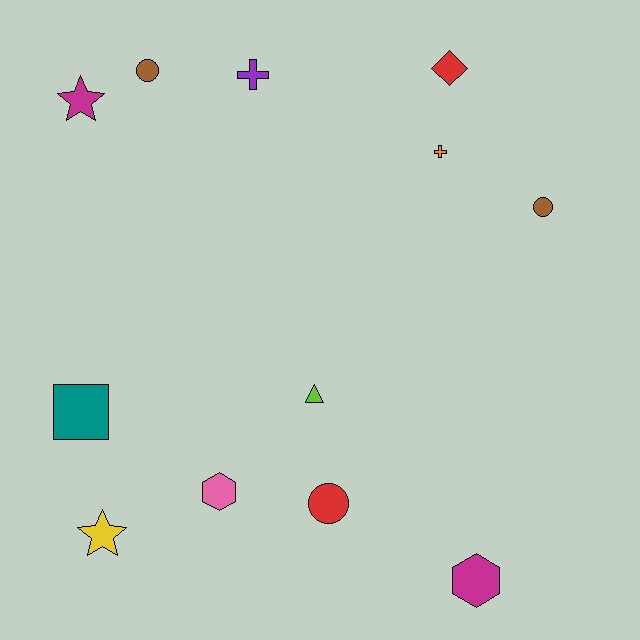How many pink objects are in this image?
There is 1 pink object.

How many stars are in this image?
There are 2 stars.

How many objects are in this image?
There are 12 objects.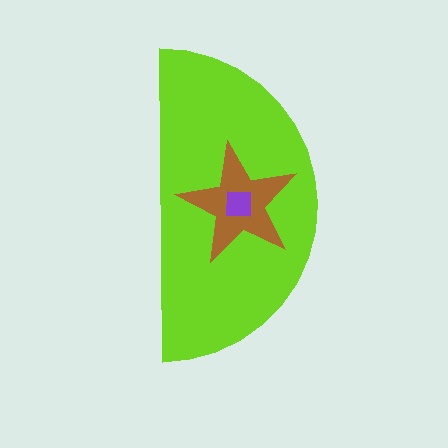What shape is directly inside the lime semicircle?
The brown star.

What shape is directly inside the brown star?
The purple square.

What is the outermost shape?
The lime semicircle.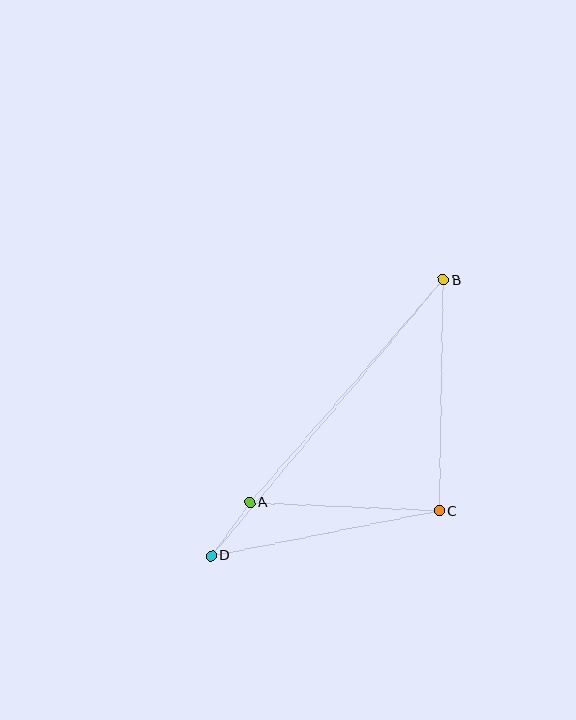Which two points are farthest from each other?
Points B and D are farthest from each other.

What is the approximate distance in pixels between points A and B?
The distance between A and B is approximately 295 pixels.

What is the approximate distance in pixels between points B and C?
The distance between B and C is approximately 231 pixels.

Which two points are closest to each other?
Points A and D are closest to each other.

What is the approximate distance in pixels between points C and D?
The distance between C and D is approximately 232 pixels.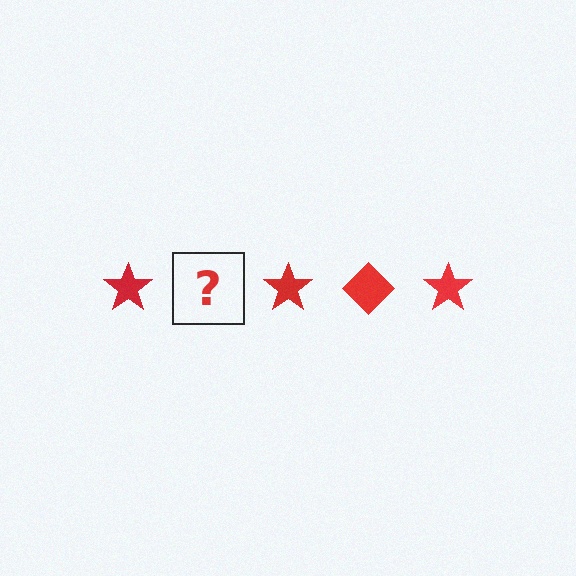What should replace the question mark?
The question mark should be replaced with a red diamond.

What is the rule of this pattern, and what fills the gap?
The rule is that the pattern cycles through star, diamond shapes in red. The gap should be filled with a red diamond.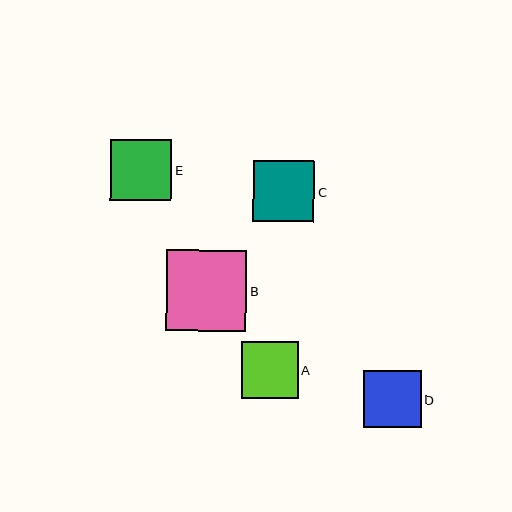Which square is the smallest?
Square A is the smallest with a size of approximately 57 pixels.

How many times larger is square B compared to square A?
Square B is approximately 1.4 times the size of square A.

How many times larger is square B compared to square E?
Square B is approximately 1.3 times the size of square E.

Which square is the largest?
Square B is the largest with a size of approximately 81 pixels.